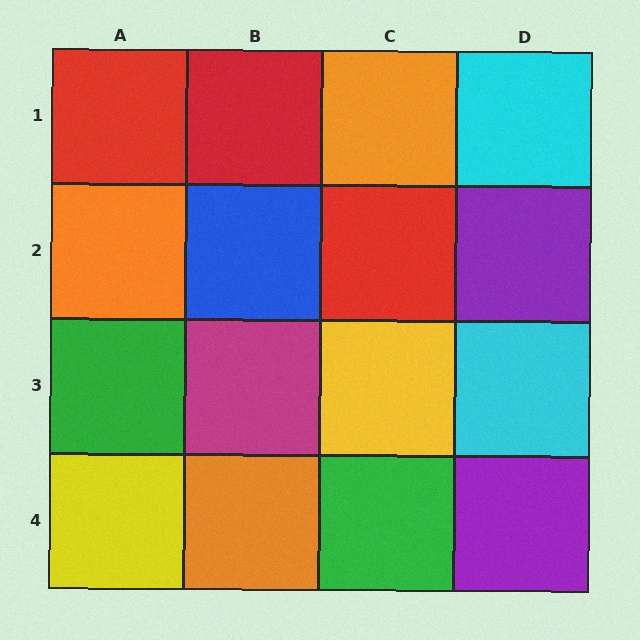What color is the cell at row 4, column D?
Purple.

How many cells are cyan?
2 cells are cyan.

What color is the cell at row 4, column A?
Yellow.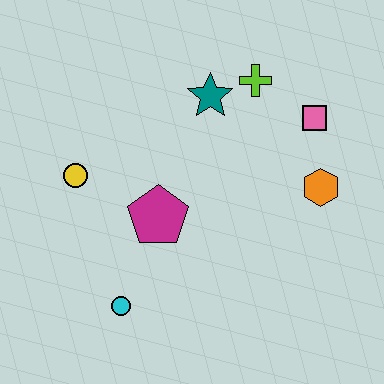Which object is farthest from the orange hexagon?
The yellow circle is farthest from the orange hexagon.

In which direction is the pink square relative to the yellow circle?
The pink square is to the right of the yellow circle.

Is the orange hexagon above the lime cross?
No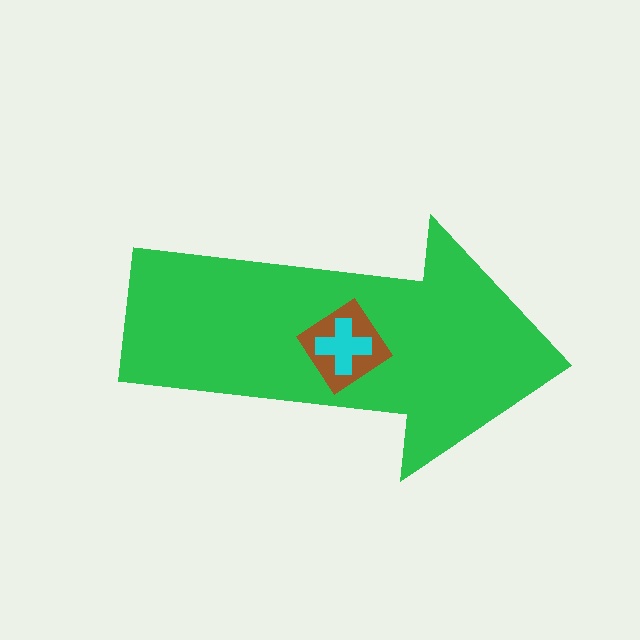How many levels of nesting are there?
3.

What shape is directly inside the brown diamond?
The cyan cross.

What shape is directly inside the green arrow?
The brown diamond.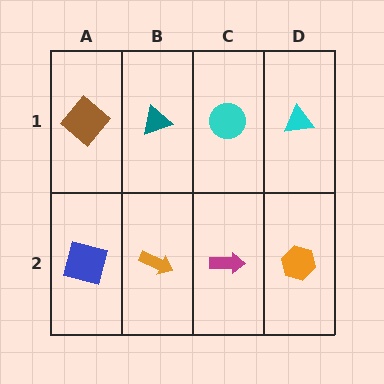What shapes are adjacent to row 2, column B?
A teal triangle (row 1, column B), a blue square (row 2, column A), a magenta arrow (row 2, column C).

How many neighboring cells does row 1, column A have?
2.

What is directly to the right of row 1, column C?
A cyan triangle.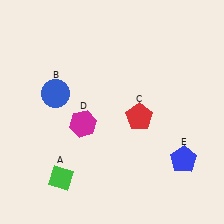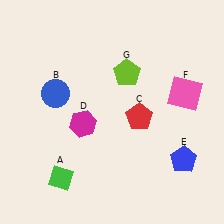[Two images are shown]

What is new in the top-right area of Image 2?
A pink square (F) was added in the top-right area of Image 2.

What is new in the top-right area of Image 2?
A lime pentagon (G) was added in the top-right area of Image 2.